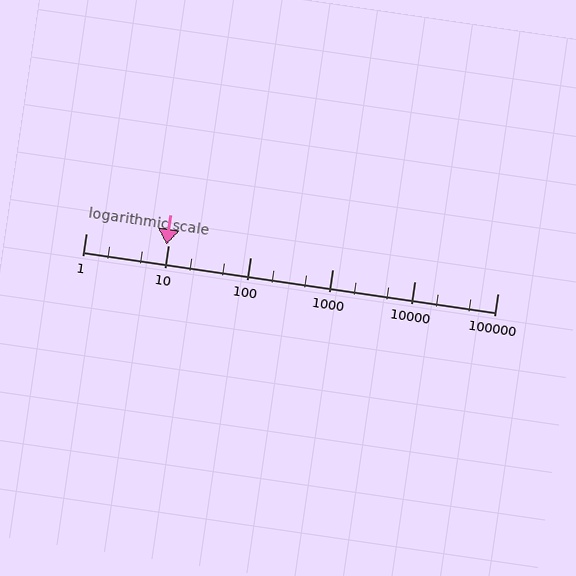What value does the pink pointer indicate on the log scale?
The pointer indicates approximately 9.5.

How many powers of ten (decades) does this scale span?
The scale spans 5 decades, from 1 to 100000.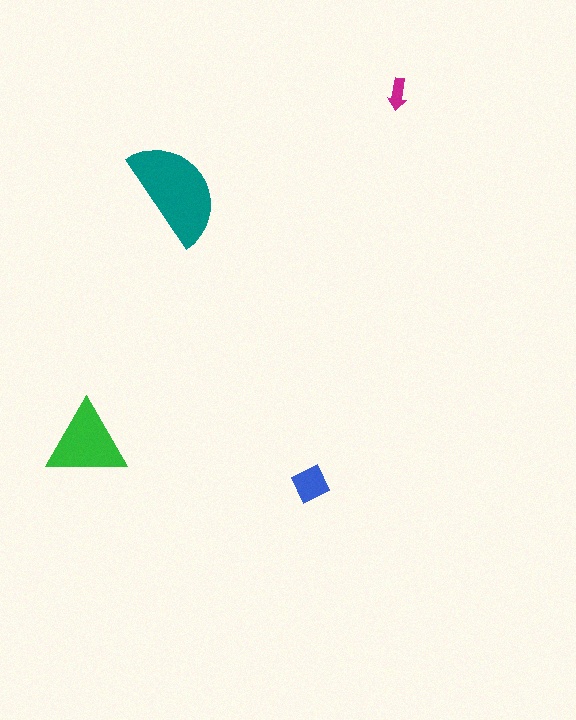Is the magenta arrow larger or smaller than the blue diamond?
Smaller.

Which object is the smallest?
The magenta arrow.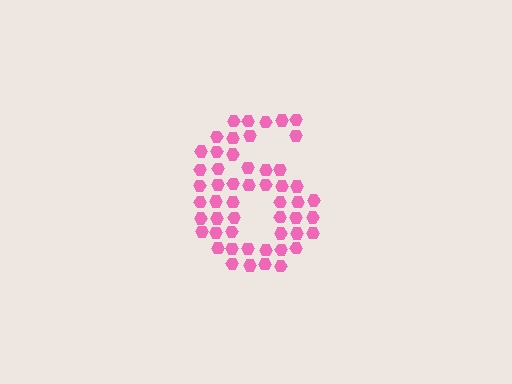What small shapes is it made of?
It is made of small hexagons.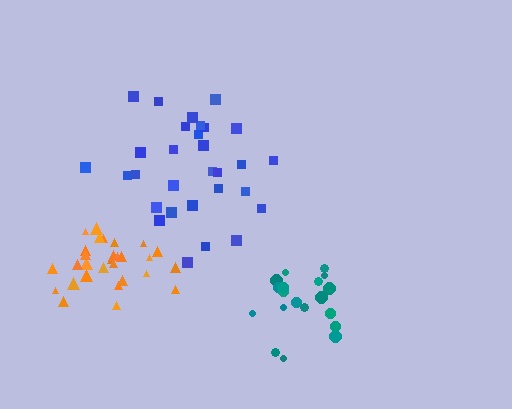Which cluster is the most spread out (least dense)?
Blue.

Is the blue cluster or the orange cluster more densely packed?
Orange.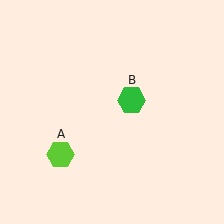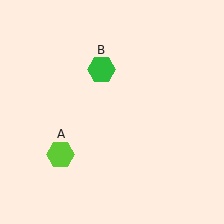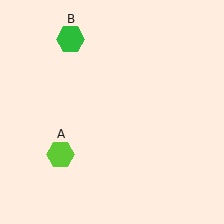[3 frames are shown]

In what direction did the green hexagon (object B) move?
The green hexagon (object B) moved up and to the left.